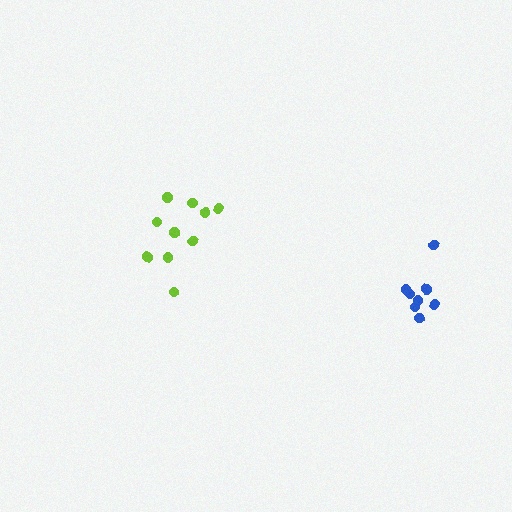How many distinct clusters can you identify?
There are 2 distinct clusters.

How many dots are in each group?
Group 1: 10 dots, Group 2: 8 dots (18 total).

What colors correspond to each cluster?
The clusters are colored: lime, blue.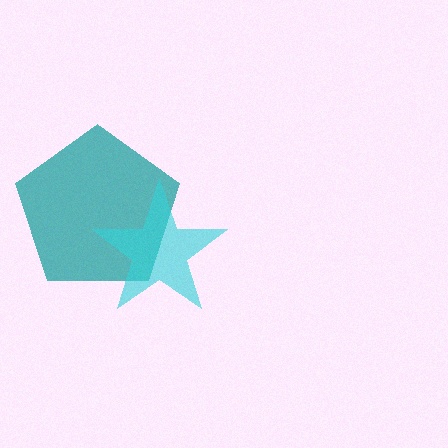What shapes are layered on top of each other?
The layered shapes are: a teal pentagon, a cyan star.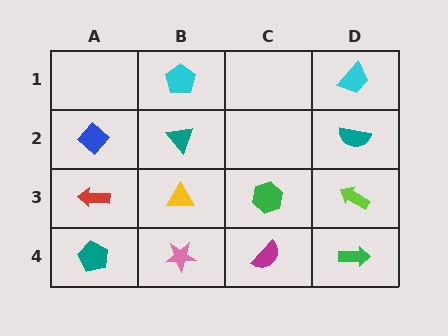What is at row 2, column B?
A teal triangle.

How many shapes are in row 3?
4 shapes.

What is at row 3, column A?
A red arrow.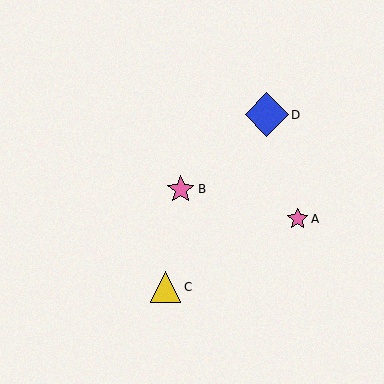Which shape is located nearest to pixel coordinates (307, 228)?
The pink star (labeled A) at (298, 219) is nearest to that location.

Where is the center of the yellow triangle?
The center of the yellow triangle is at (166, 287).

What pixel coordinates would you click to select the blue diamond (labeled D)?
Click at (267, 115) to select the blue diamond D.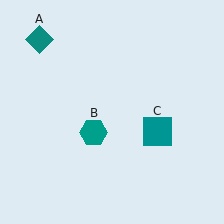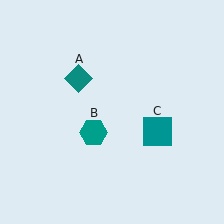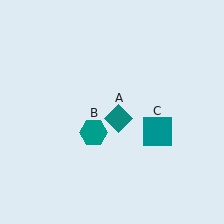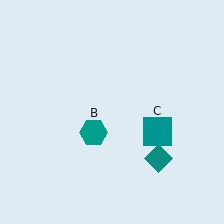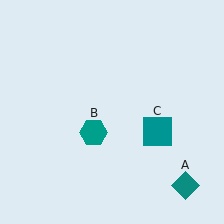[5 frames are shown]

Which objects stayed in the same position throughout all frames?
Teal hexagon (object B) and teal square (object C) remained stationary.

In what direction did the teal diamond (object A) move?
The teal diamond (object A) moved down and to the right.